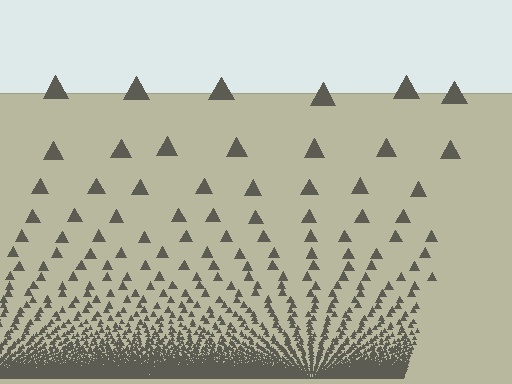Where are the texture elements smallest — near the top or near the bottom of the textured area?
Near the bottom.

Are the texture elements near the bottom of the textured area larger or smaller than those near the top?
Smaller. The gradient is inverted — elements near the bottom are smaller and denser.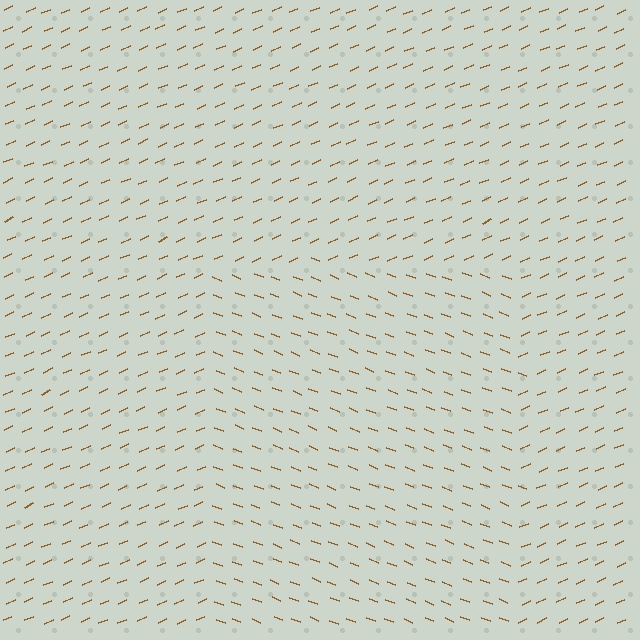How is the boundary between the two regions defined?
The boundary is defined purely by a change in line orientation (approximately 45 degrees difference). All lines are the same color and thickness.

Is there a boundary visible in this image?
Yes, there is a texture boundary formed by a change in line orientation.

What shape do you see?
I see a rectangle.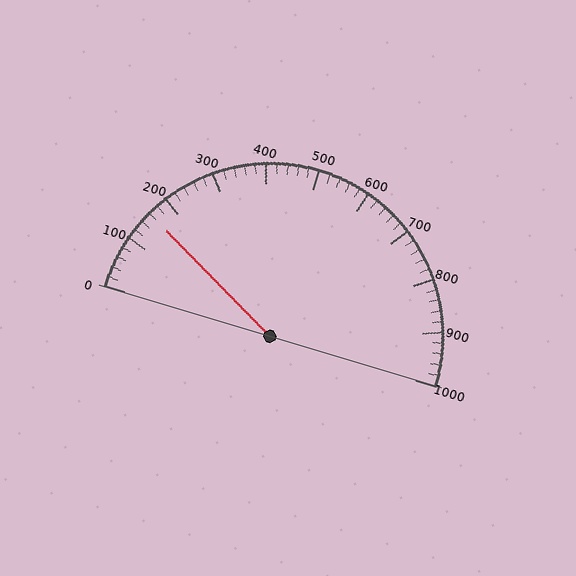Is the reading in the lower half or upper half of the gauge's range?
The reading is in the lower half of the range (0 to 1000).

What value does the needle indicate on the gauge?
The needle indicates approximately 160.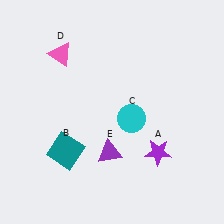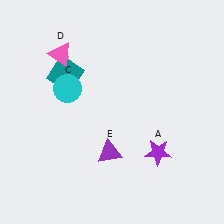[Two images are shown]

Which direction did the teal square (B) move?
The teal square (B) moved up.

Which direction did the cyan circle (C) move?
The cyan circle (C) moved left.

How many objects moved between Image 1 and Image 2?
2 objects moved between the two images.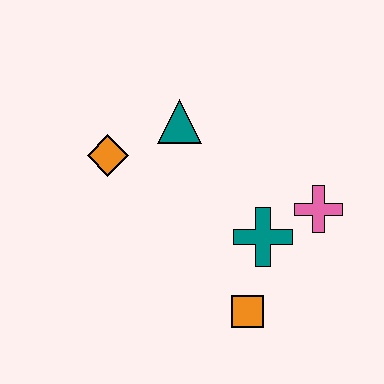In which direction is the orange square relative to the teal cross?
The orange square is below the teal cross.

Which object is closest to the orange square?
The teal cross is closest to the orange square.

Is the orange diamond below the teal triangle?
Yes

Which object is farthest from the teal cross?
The orange diamond is farthest from the teal cross.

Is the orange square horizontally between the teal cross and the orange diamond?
Yes